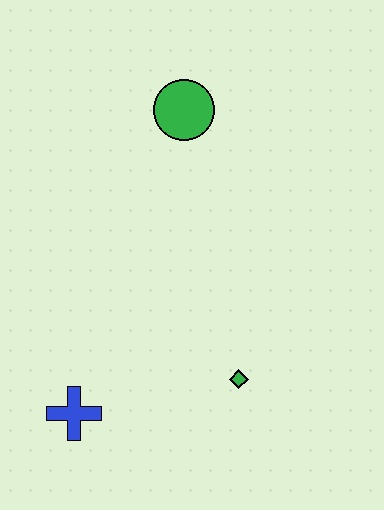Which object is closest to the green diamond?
The blue cross is closest to the green diamond.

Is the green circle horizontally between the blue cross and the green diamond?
Yes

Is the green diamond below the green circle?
Yes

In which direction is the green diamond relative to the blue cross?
The green diamond is to the right of the blue cross.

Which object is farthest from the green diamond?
The green circle is farthest from the green diamond.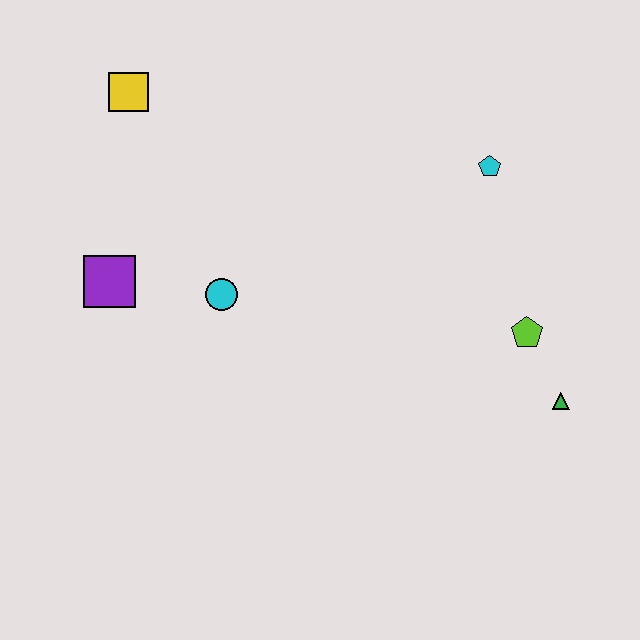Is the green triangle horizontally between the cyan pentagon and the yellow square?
No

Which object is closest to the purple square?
The cyan circle is closest to the purple square.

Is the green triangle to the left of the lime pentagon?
No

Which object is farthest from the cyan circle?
The green triangle is farthest from the cyan circle.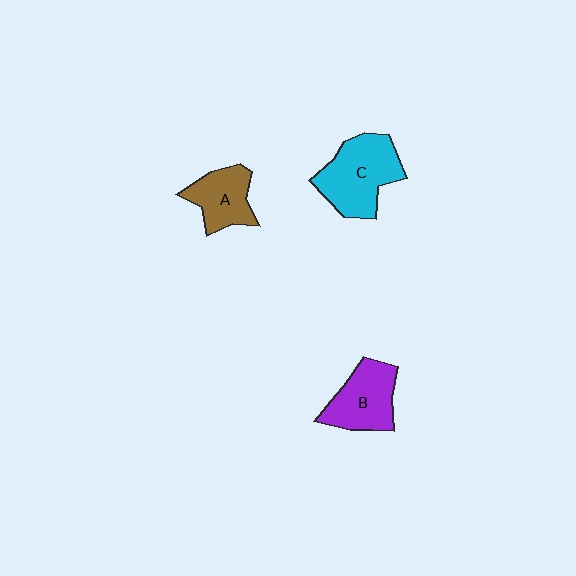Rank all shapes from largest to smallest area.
From largest to smallest: C (cyan), B (purple), A (brown).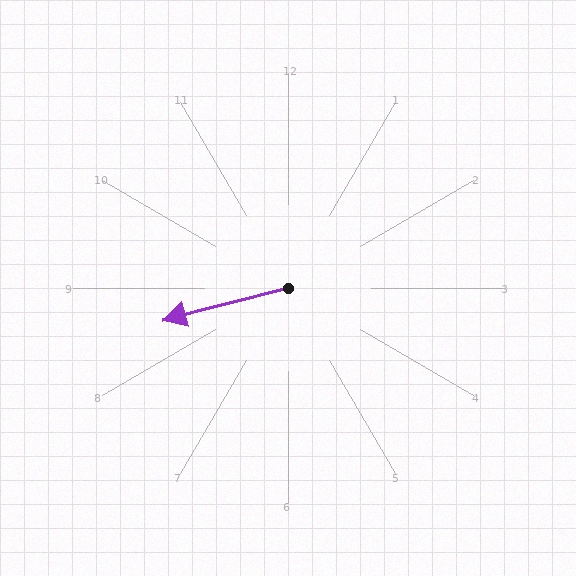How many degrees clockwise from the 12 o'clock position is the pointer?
Approximately 256 degrees.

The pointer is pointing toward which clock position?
Roughly 9 o'clock.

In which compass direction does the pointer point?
West.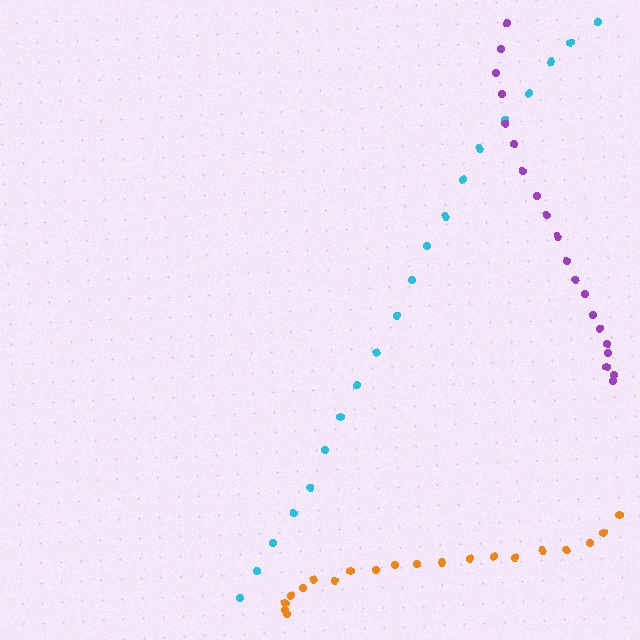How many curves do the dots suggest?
There are 3 distinct paths.